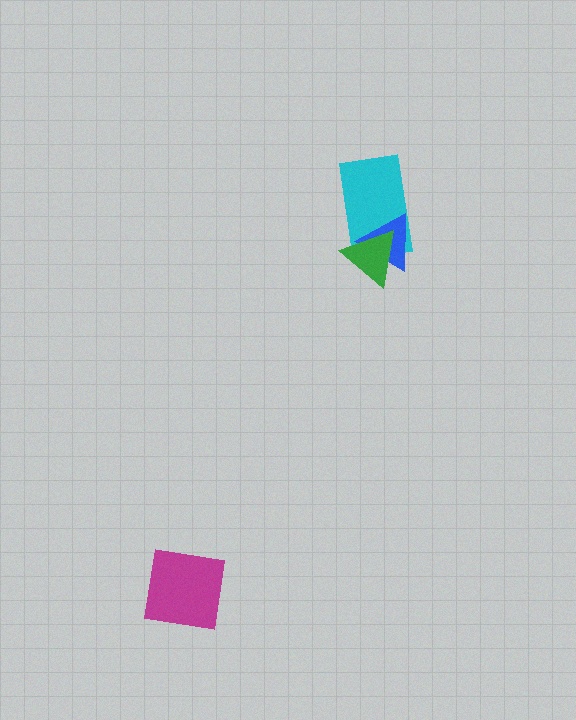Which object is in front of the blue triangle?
The green triangle is in front of the blue triangle.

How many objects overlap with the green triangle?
2 objects overlap with the green triangle.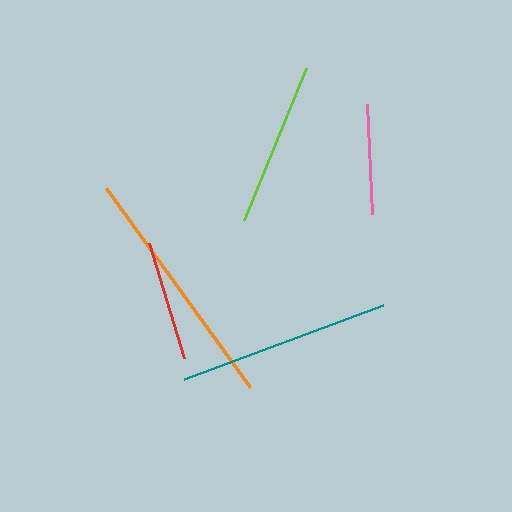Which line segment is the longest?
The orange line is the longest at approximately 244 pixels.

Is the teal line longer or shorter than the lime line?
The teal line is longer than the lime line.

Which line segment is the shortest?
The pink line is the shortest at approximately 110 pixels.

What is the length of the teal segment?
The teal segment is approximately 212 pixels long.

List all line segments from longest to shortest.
From longest to shortest: orange, teal, lime, red, pink.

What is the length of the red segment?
The red segment is approximately 120 pixels long.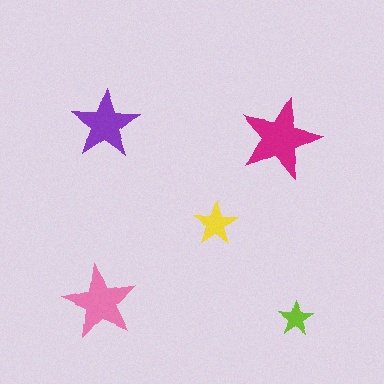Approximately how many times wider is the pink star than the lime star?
About 2 times wider.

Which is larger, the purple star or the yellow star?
The purple one.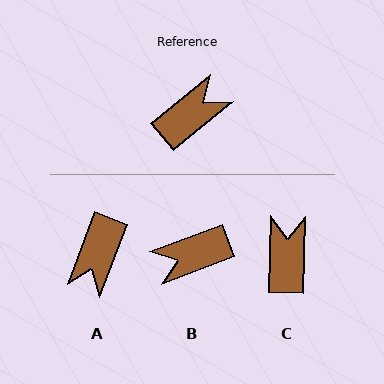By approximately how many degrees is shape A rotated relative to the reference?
Approximately 150 degrees clockwise.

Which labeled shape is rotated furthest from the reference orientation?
B, about 161 degrees away.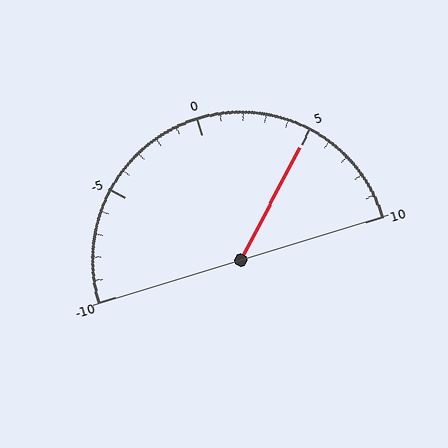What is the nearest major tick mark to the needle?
The nearest major tick mark is 5.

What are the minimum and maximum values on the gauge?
The gauge ranges from -10 to 10.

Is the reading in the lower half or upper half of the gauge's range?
The reading is in the upper half of the range (-10 to 10).